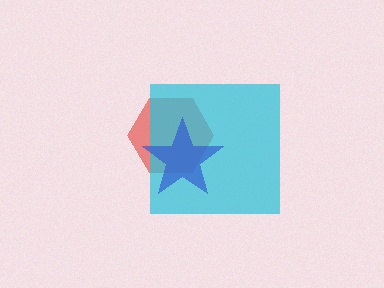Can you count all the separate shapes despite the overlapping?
Yes, there are 3 separate shapes.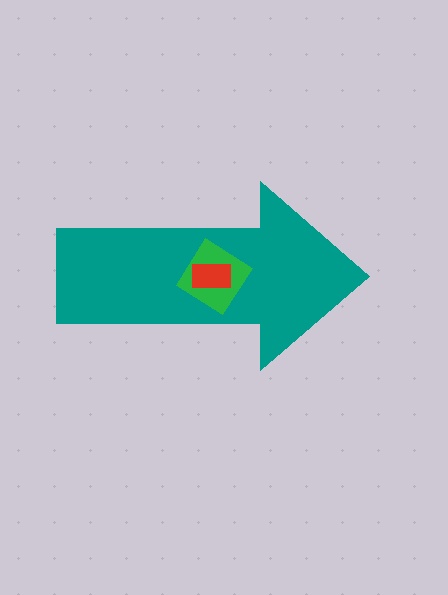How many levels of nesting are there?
3.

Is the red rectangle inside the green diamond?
Yes.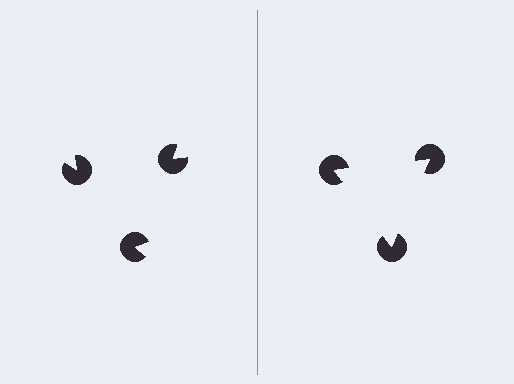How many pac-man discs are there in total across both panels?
6 — 3 on each side.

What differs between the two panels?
The pac-man discs are positioned identically on both sides; only the wedge orientations differ. On the right they align to a triangle; on the left they are misaligned.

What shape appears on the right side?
An illusory triangle.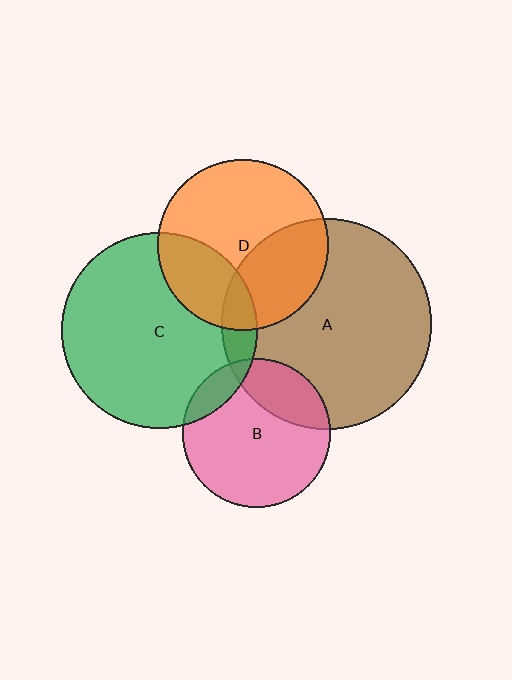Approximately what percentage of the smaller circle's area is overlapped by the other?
Approximately 35%.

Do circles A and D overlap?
Yes.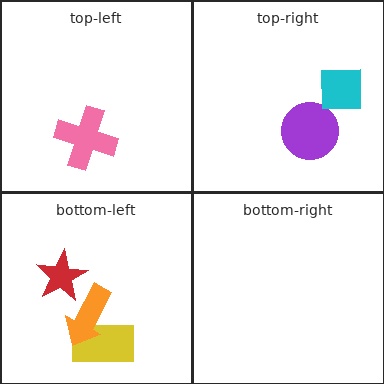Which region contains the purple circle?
The top-right region.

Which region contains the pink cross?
The top-left region.